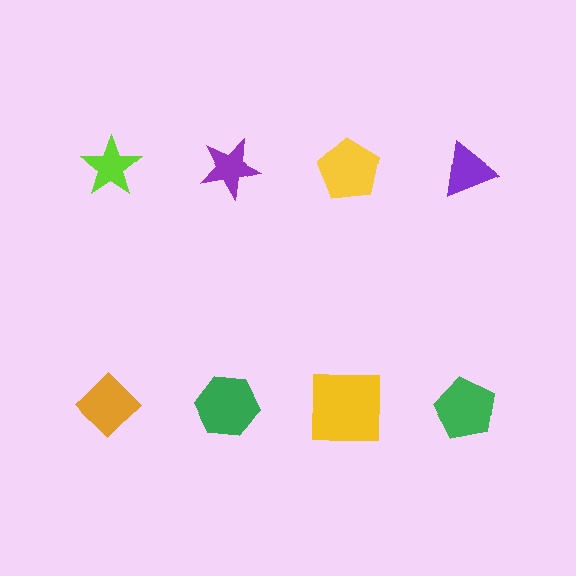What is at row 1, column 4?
A purple triangle.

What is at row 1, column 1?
A lime star.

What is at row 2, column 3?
A yellow square.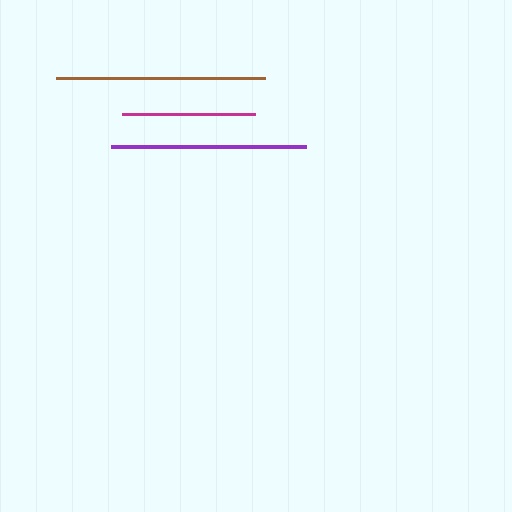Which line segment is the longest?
The brown line is the longest at approximately 209 pixels.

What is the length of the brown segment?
The brown segment is approximately 209 pixels long.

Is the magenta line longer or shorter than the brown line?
The brown line is longer than the magenta line.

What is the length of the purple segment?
The purple segment is approximately 195 pixels long.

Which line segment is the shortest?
The magenta line is the shortest at approximately 134 pixels.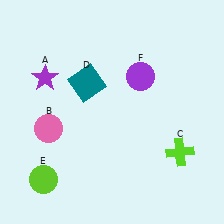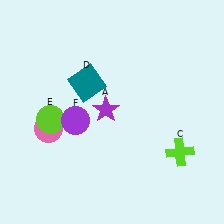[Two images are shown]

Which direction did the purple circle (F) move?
The purple circle (F) moved left.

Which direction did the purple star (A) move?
The purple star (A) moved right.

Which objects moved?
The objects that moved are: the purple star (A), the lime circle (E), the purple circle (F).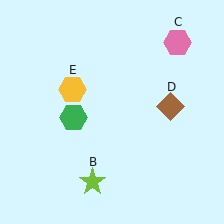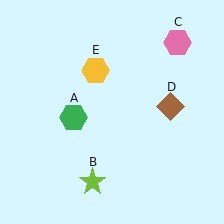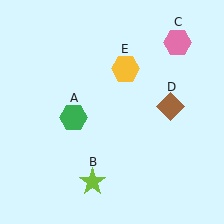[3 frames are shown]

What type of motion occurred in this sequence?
The yellow hexagon (object E) rotated clockwise around the center of the scene.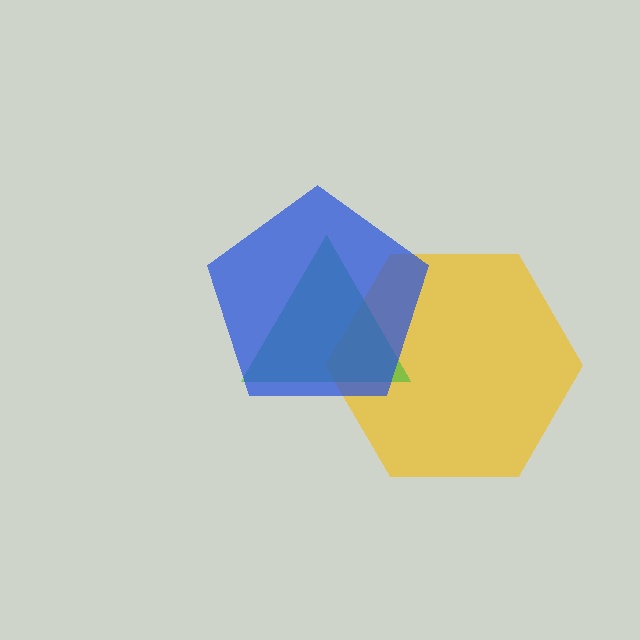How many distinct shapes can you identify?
There are 3 distinct shapes: a yellow hexagon, a green triangle, a blue pentagon.